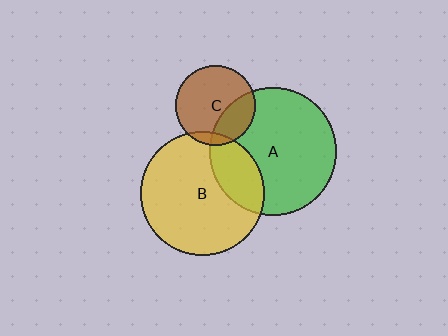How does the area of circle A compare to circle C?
Approximately 2.5 times.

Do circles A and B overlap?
Yes.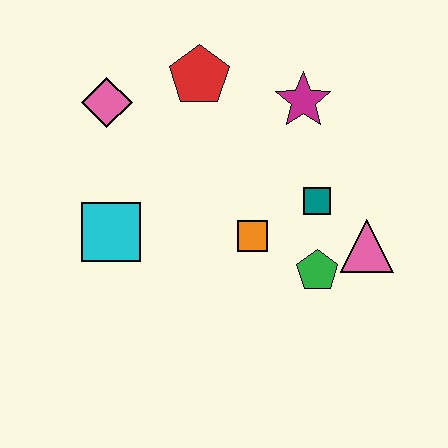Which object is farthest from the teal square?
The pink diamond is farthest from the teal square.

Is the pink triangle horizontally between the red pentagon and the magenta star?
No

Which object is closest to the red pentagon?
The pink diamond is closest to the red pentagon.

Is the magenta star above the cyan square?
Yes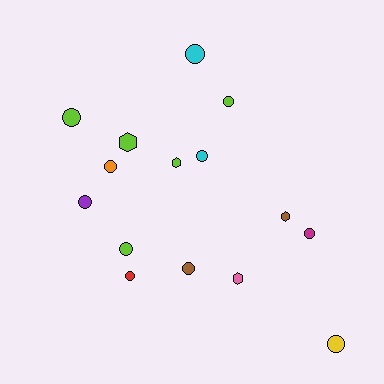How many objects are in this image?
There are 15 objects.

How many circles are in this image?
There are 11 circles.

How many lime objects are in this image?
There are 5 lime objects.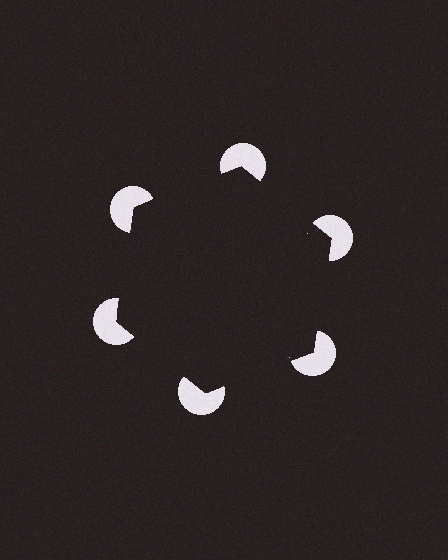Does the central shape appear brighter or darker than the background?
It typically appears slightly darker than the background, even though no actual brightness change is drawn.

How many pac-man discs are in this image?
There are 6 — one at each vertex of the illusory hexagon.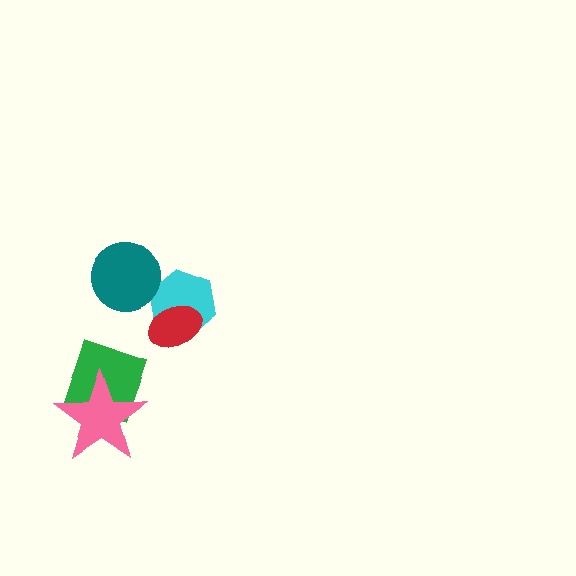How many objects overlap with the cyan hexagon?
2 objects overlap with the cyan hexagon.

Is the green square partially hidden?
Yes, it is partially covered by another shape.